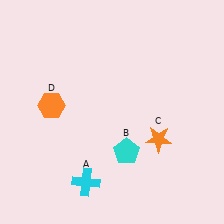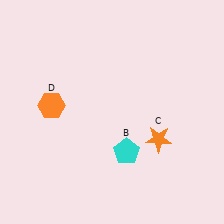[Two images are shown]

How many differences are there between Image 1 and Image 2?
There is 1 difference between the two images.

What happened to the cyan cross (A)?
The cyan cross (A) was removed in Image 2. It was in the bottom-left area of Image 1.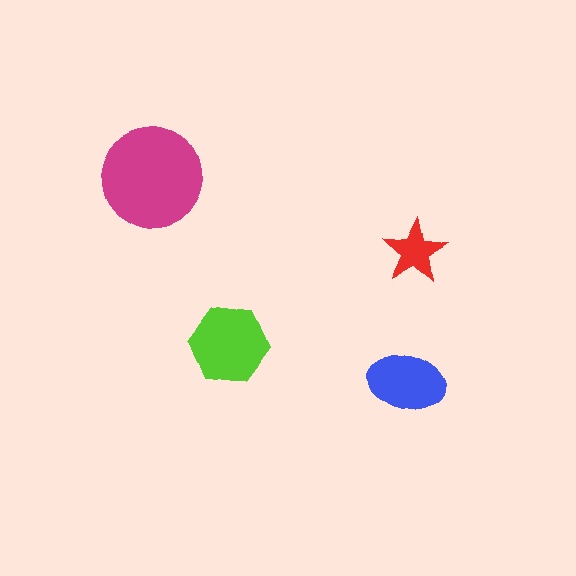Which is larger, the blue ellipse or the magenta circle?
The magenta circle.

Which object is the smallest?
The red star.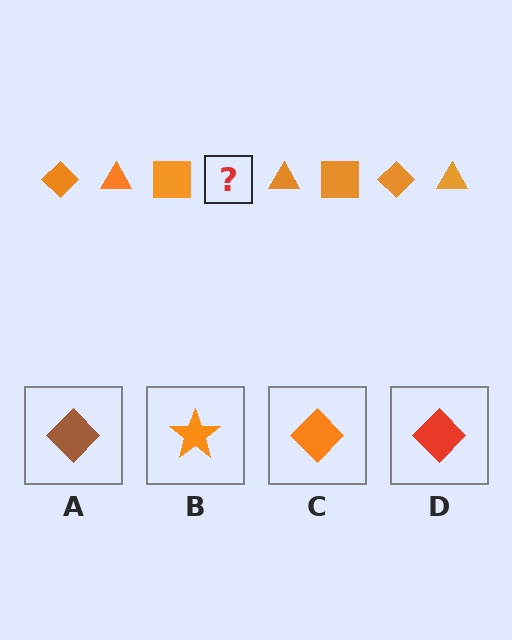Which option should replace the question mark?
Option C.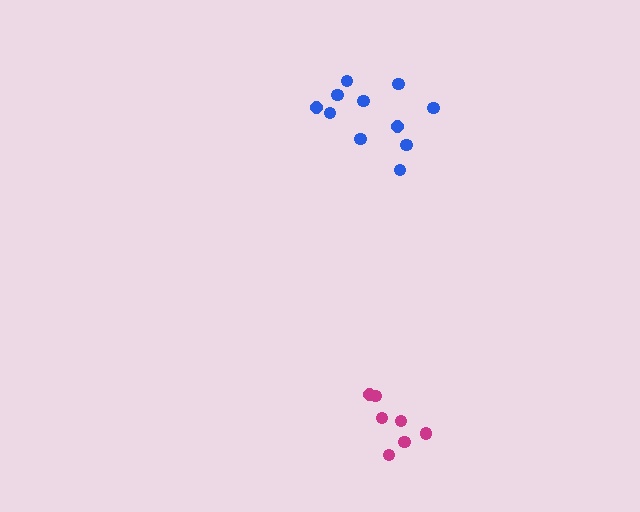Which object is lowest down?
The magenta cluster is bottommost.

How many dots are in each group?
Group 1: 7 dots, Group 2: 11 dots (18 total).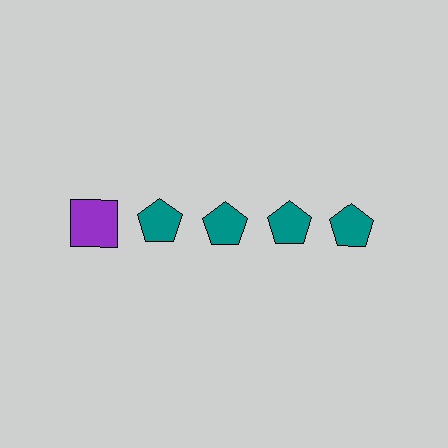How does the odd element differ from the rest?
It differs in both color (purple instead of teal) and shape (square instead of pentagon).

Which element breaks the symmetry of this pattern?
The purple square in the top row, leftmost column breaks the symmetry. All other shapes are teal pentagons.